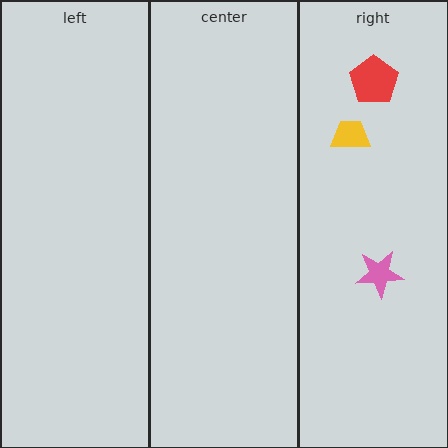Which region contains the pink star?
The right region.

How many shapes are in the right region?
3.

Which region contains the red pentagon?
The right region.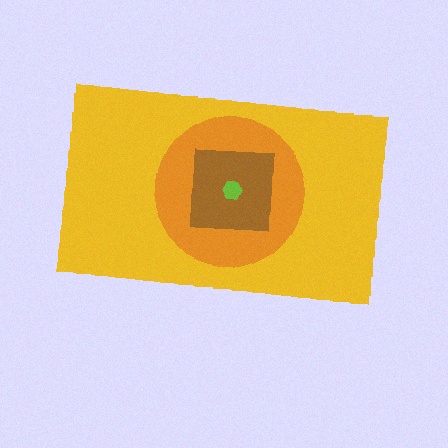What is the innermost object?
The lime hexagon.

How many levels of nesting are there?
4.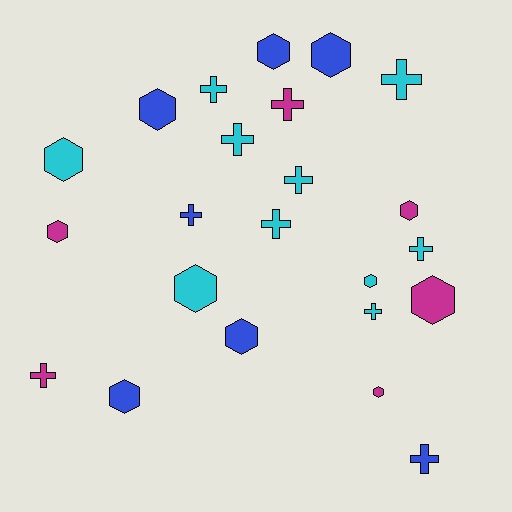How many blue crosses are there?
There are 2 blue crosses.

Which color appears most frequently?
Cyan, with 10 objects.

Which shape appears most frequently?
Hexagon, with 12 objects.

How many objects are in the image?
There are 23 objects.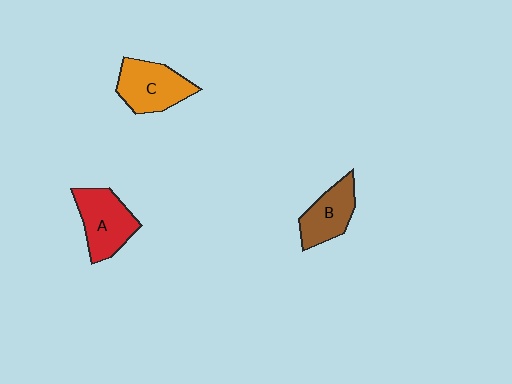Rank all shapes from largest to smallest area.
From largest to smallest: A (red), C (orange), B (brown).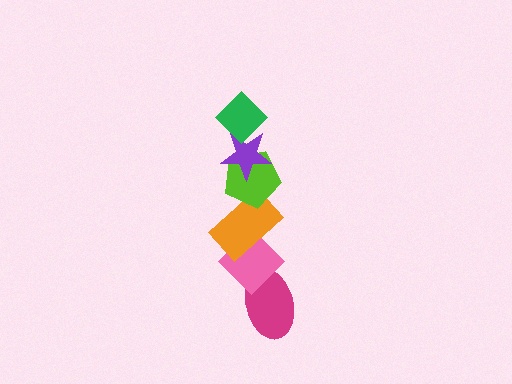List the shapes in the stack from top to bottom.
From top to bottom: the green diamond, the purple star, the lime pentagon, the orange rectangle, the pink diamond, the magenta ellipse.